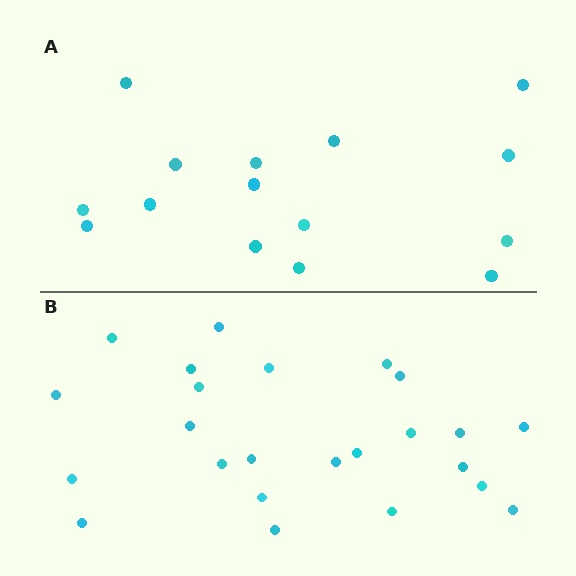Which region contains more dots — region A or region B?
Region B (the bottom region) has more dots.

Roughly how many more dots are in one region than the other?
Region B has roughly 8 or so more dots than region A.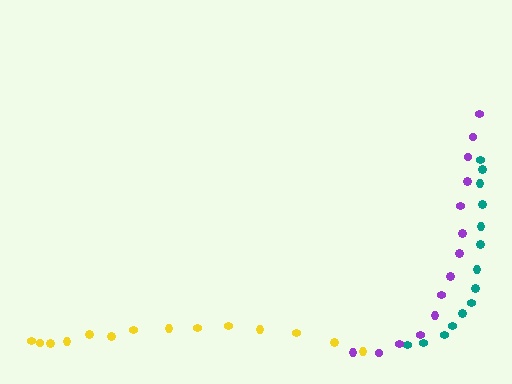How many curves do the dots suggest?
There are 3 distinct paths.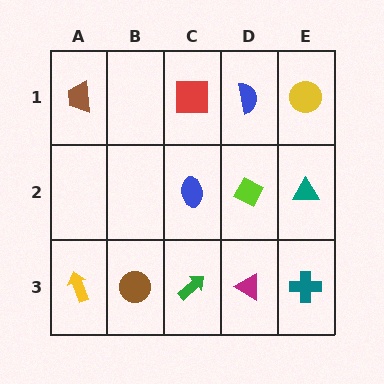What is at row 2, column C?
A blue ellipse.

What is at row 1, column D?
A blue semicircle.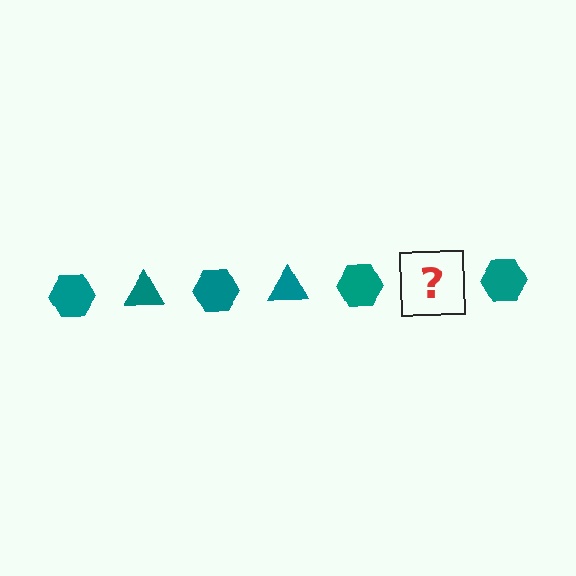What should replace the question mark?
The question mark should be replaced with a teal triangle.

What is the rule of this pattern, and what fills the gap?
The rule is that the pattern cycles through hexagon, triangle shapes in teal. The gap should be filled with a teal triangle.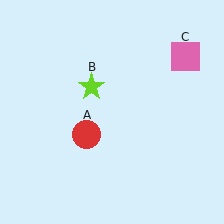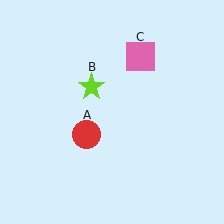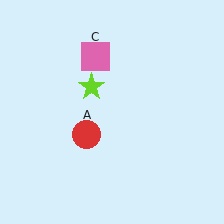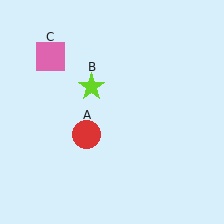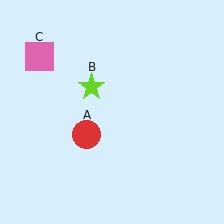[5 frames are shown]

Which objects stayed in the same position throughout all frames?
Red circle (object A) and lime star (object B) remained stationary.